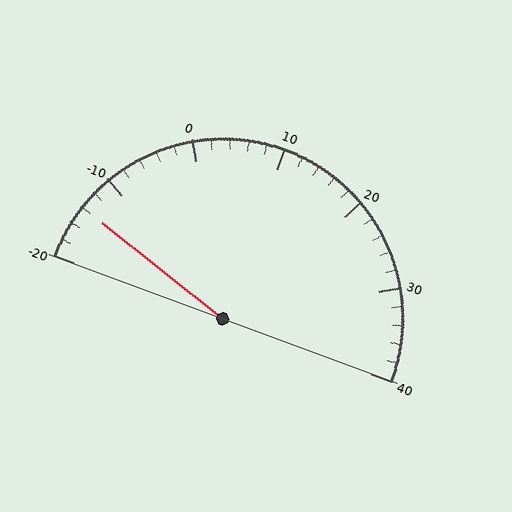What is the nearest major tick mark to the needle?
The nearest major tick mark is -10.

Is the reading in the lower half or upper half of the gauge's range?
The reading is in the lower half of the range (-20 to 40).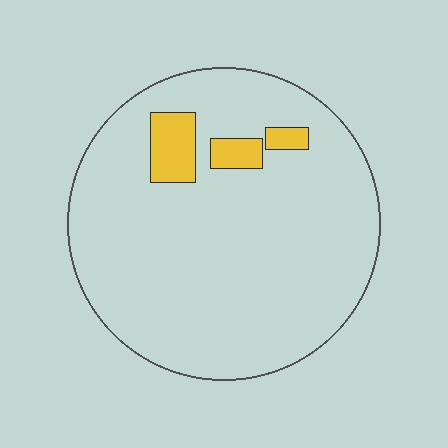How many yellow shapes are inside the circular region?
3.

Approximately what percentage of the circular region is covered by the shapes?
Approximately 10%.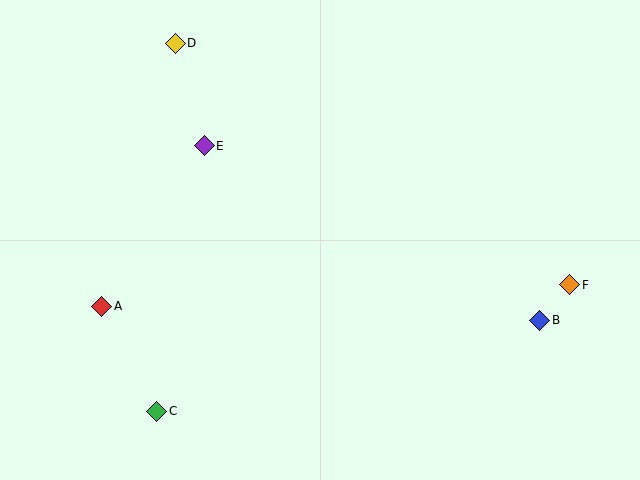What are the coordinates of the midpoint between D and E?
The midpoint between D and E is at (190, 94).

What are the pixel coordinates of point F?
Point F is at (570, 285).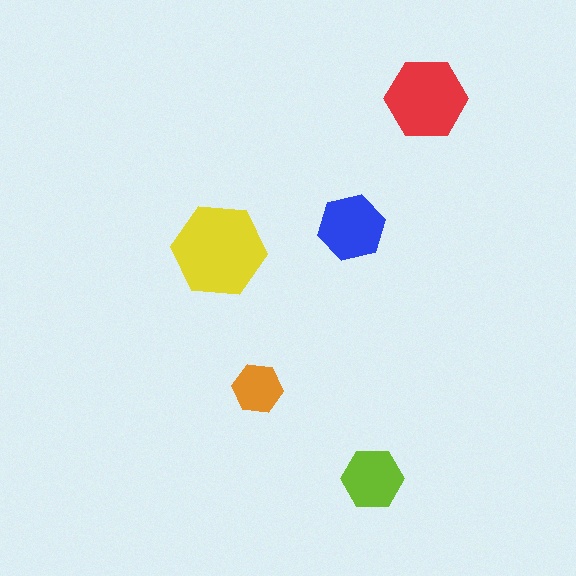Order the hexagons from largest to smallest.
the yellow one, the red one, the blue one, the lime one, the orange one.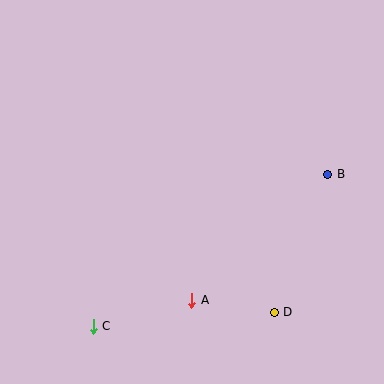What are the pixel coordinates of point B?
Point B is at (328, 174).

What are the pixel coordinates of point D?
Point D is at (274, 312).